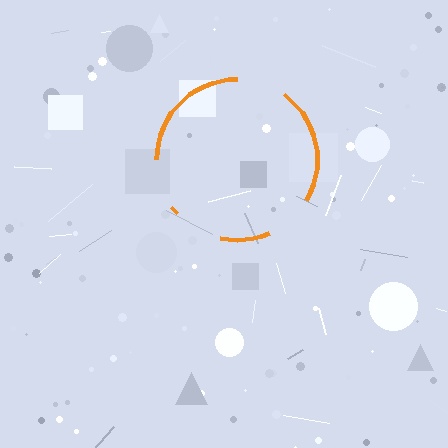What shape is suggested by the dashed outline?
The dashed outline suggests a circle.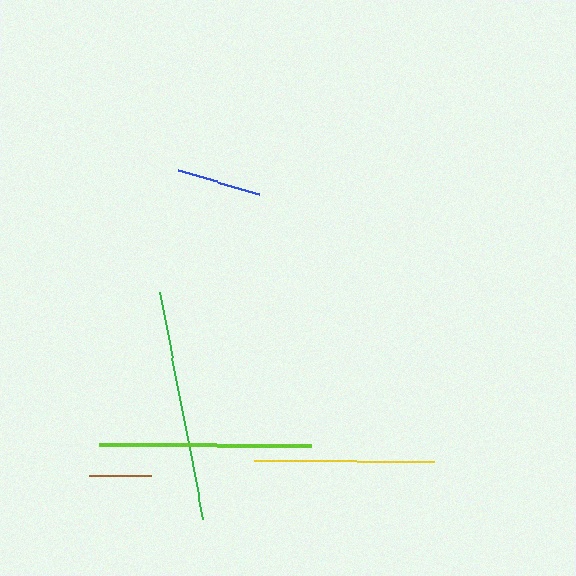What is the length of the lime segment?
The lime segment is approximately 212 pixels long.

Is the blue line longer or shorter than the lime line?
The lime line is longer than the blue line.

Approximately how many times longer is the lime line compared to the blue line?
The lime line is approximately 2.5 times the length of the blue line.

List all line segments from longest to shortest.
From longest to shortest: green, lime, yellow, blue, brown.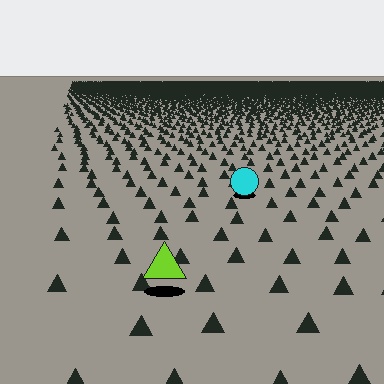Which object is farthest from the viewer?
The cyan circle is farthest from the viewer. It appears smaller and the ground texture around it is denser.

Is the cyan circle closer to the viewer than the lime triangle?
No. The lime triangle is closer — you can tell from the texture gradient: the ground texture is coarser near it.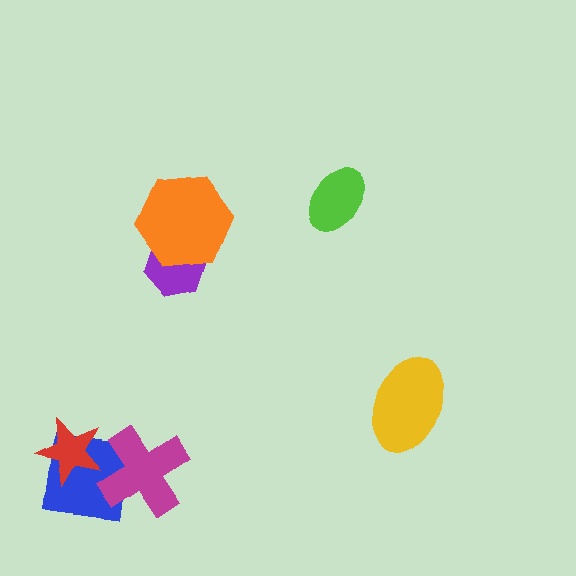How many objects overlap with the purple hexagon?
1 object overlaps with the purple hexagon.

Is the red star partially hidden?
No, no other shape covers it.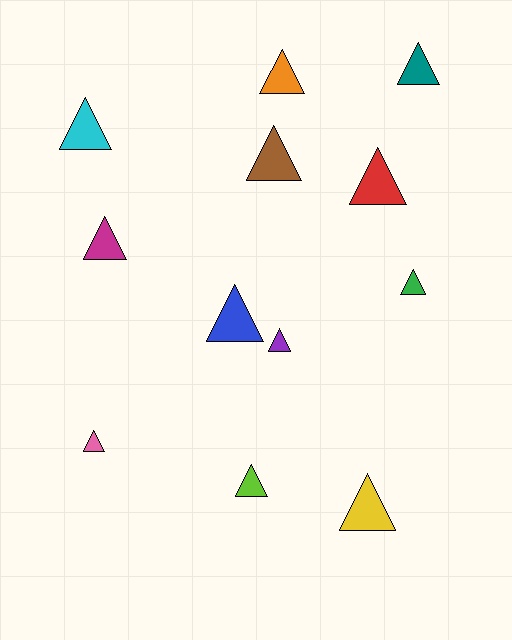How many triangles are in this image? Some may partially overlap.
There are 12 triangles.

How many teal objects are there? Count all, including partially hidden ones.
There is 1 teal object.